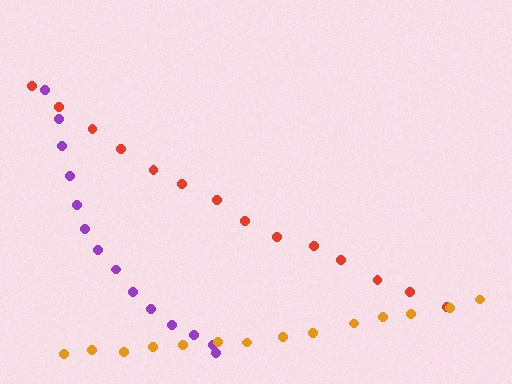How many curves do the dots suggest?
There are 3 distinct paths.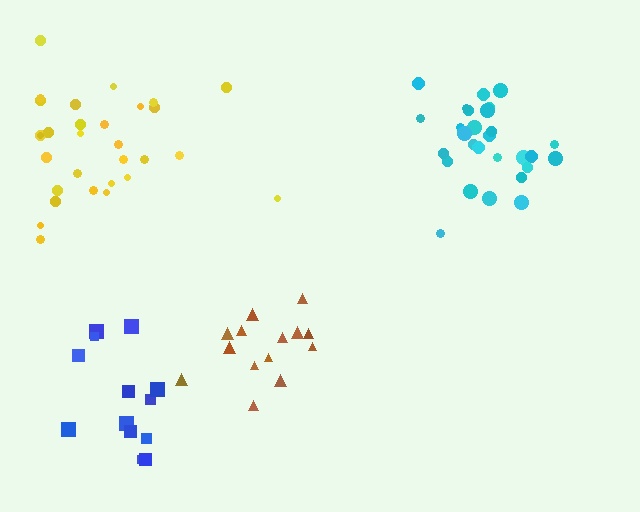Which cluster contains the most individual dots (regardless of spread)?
Yellow (30).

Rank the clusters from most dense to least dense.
cyan, brown, yellow, blue.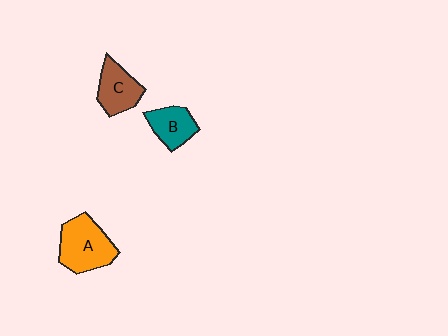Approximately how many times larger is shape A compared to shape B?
Approximately 1.6 times.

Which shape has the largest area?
Shape A (orange).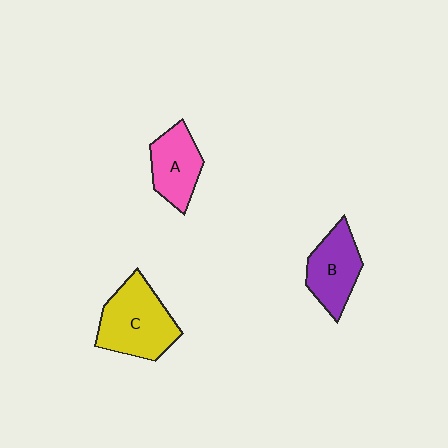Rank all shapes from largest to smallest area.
From largest to smallest: C (yellow), B (purple), A (pink).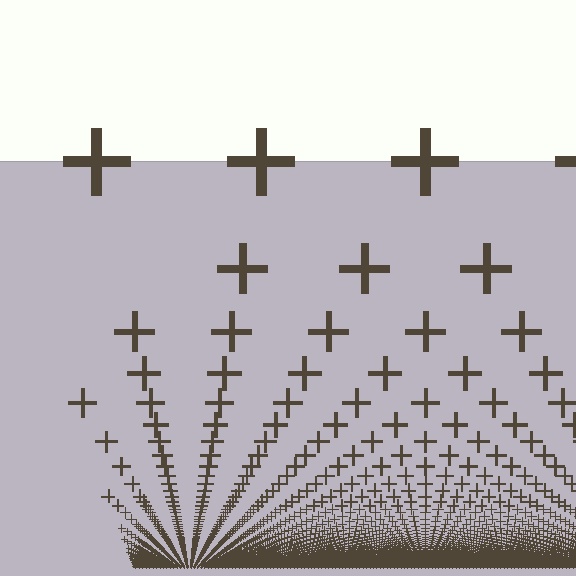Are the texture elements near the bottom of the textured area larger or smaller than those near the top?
Smaller. The gradient is inverted — elements near the bottom are smaller and denser.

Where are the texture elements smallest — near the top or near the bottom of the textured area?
Near the bottom.